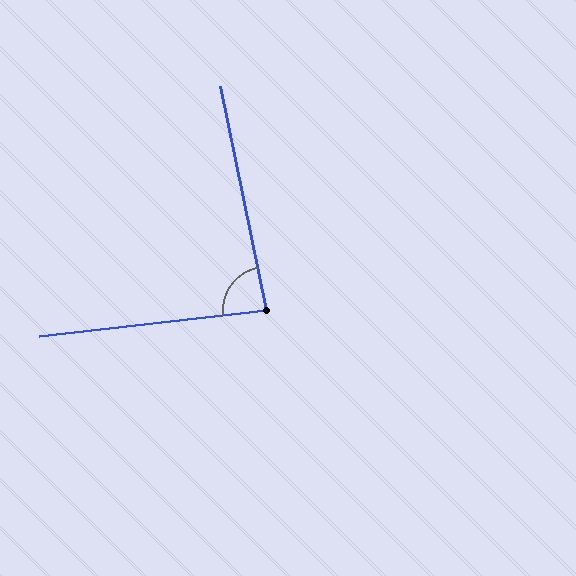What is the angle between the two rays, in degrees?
Approximately 85 degrees.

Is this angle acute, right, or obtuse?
It is acute.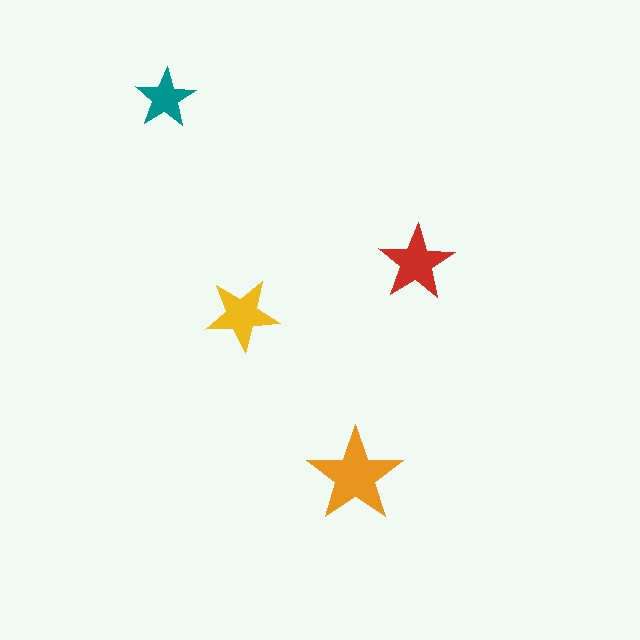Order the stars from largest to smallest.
the orange one, the red one, the yellow one, the teal one.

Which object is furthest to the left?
The teal star is leftmost.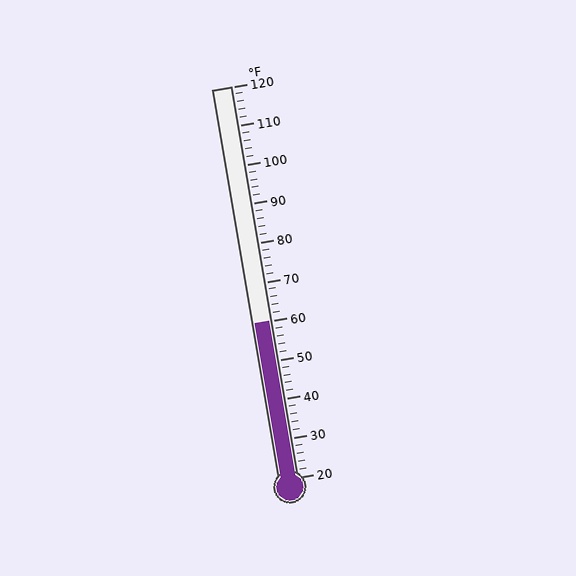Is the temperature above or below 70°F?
The temperature is below 70°F.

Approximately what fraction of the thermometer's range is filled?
The thermometer is filled to approximately 40% of its range.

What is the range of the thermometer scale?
The thermometer scale ranges from 20°F to 120°F.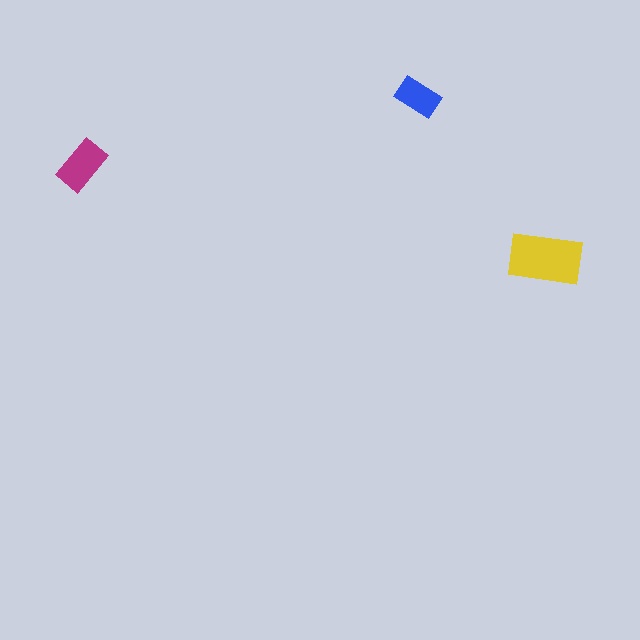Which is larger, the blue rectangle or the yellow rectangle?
The yellow one.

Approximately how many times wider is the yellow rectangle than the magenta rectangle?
About 1.5 times wider.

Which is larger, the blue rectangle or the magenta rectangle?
The magenta one.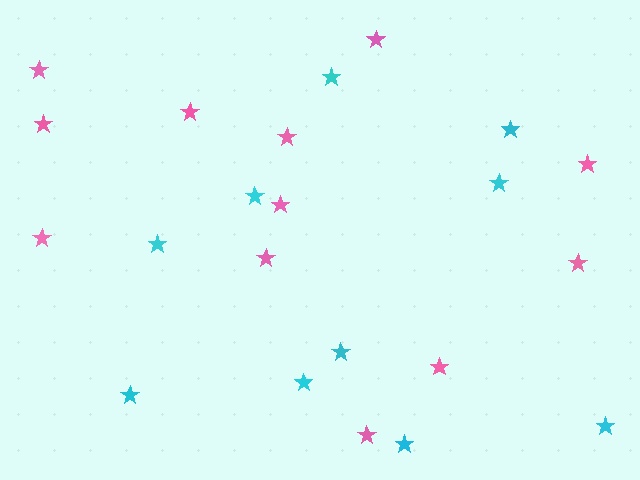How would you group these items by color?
There are 2 groups: one group of pink stars (12) and one group of cyan stars (10).